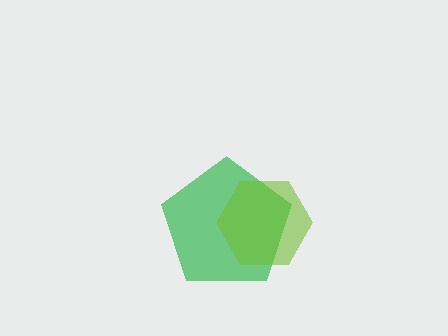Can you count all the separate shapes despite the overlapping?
Yes, there are 2 separate shapes.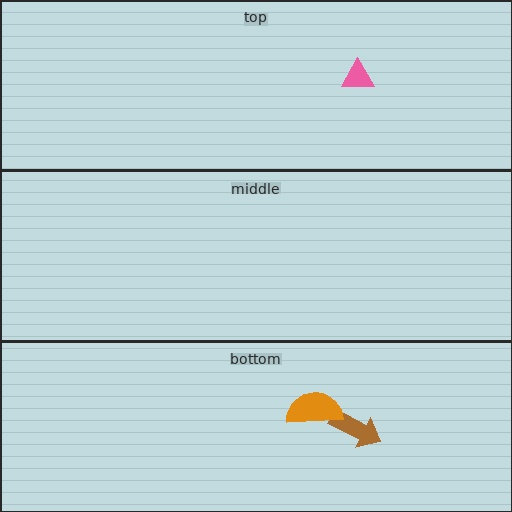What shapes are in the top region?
The pink triangle.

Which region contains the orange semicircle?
The bottom region.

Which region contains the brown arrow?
The bottom region.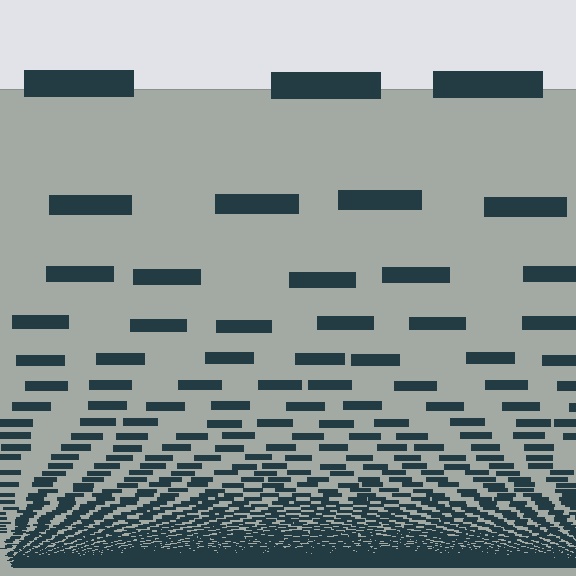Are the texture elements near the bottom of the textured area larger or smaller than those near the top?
Smaller. The gradient is inverted — elements near the bottom are smaller and denser.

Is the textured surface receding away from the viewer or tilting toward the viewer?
The surface appears to tilt toward the viewer. Texture elements get larger and sparser toward the top.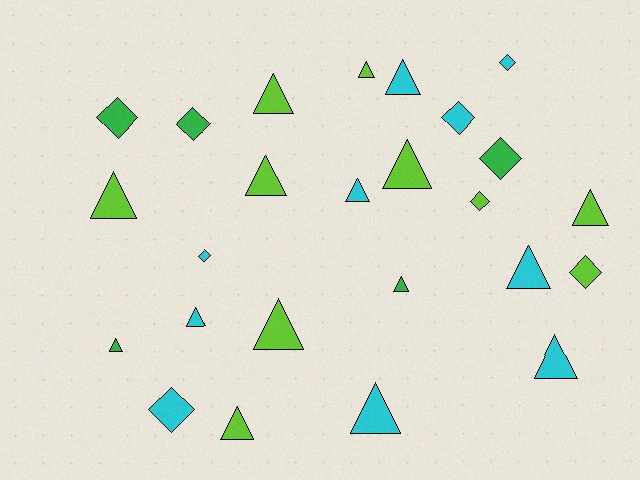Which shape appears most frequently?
Triangle, with 16 objects.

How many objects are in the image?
There are 25 objects.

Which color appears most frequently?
Cyan, with 10 objects.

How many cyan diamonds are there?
There are 4 cyan diamonds.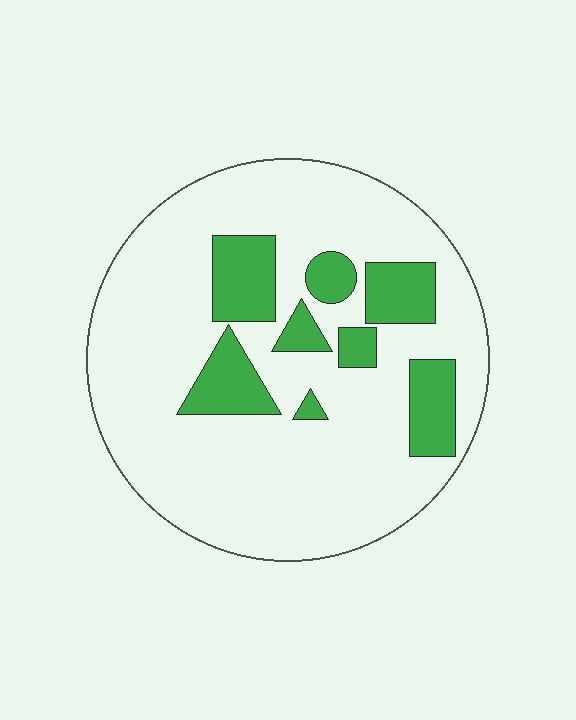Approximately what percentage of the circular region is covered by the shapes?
Approximately 20%.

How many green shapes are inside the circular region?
8.